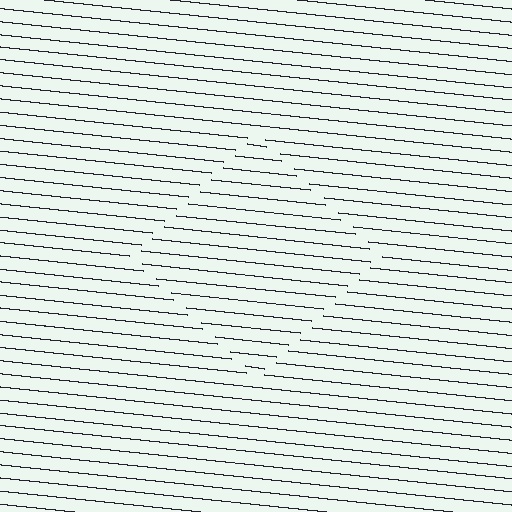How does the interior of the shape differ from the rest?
The interior of the shape contains the same grating, shifted by half a period — the contour is defined by the phase discontinuity where line-ends from the inner and outer gratings abut.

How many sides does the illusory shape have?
4 sides — the line-ends trace a square.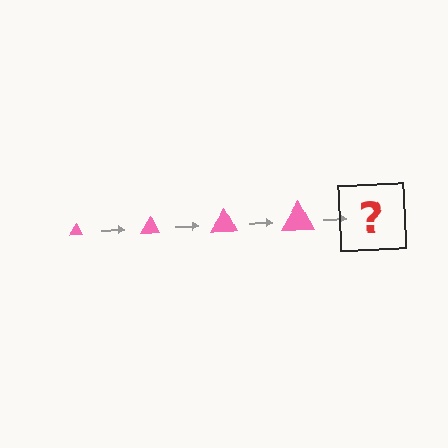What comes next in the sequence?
The next element should be a pink triangle, larger than the previous one.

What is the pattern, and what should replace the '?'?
The pattern is that the triangle gets progressively larger each step. The '?' should be a pink triangle, larger than the previous one.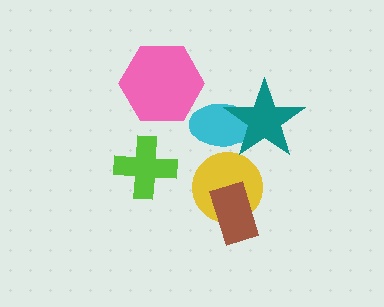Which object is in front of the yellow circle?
The brown rectangle is in front of the yellow circle.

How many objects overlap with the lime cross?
0 objects overlap with the lime cross.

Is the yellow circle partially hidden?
Yes, it is partially covered by another shape.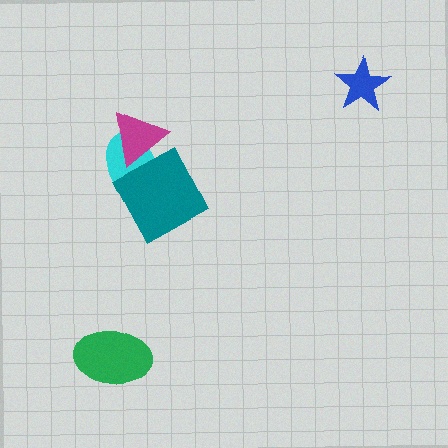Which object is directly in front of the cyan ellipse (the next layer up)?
The magenta triangle is directly in front of the cyan ellipse.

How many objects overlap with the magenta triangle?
1 object overlaps with the magenta triangle.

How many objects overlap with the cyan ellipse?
2 objects overlap with the cyan ellipse.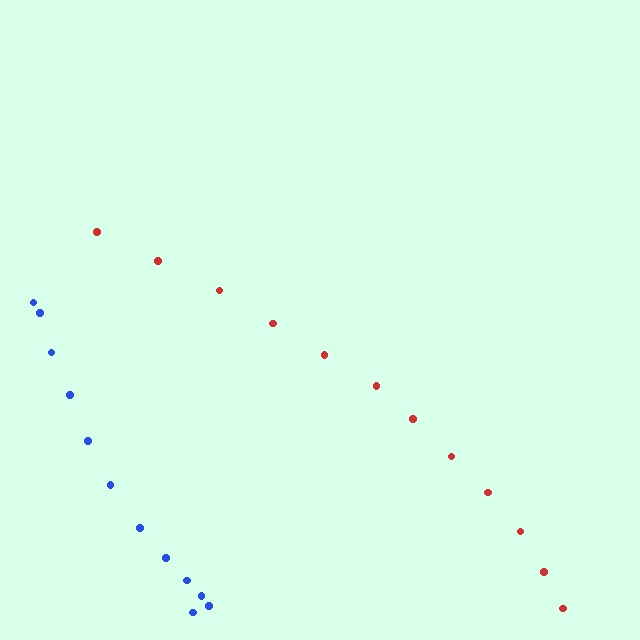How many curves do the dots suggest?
There are 2 distinct paths.